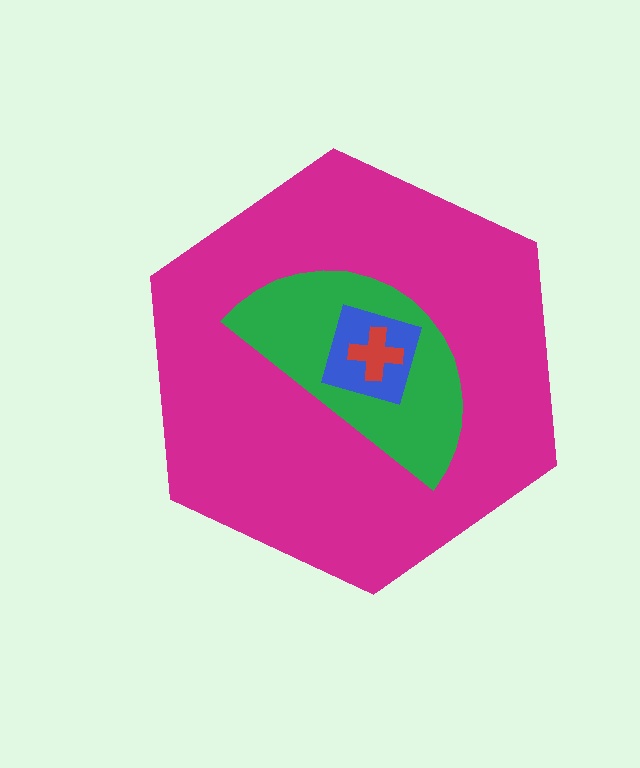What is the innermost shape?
The red cross.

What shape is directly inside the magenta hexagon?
The green semicircle.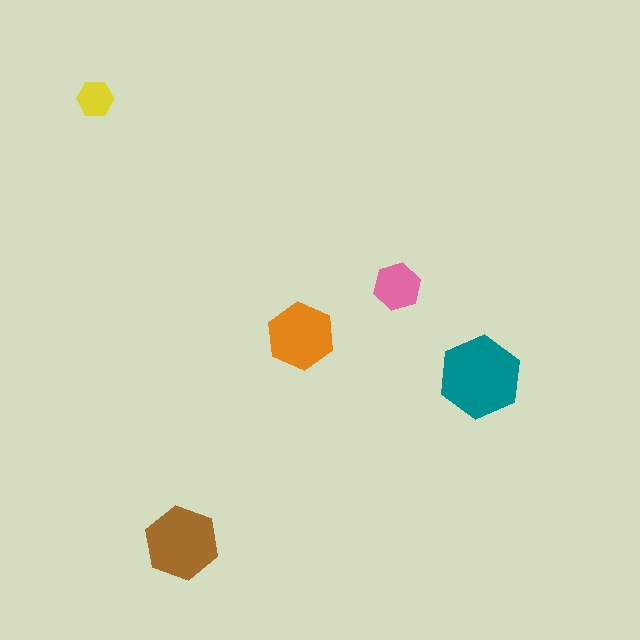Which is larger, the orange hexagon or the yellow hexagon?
The orange one.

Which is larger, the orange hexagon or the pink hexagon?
The orange one.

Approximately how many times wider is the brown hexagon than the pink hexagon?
About 1.5 times wider.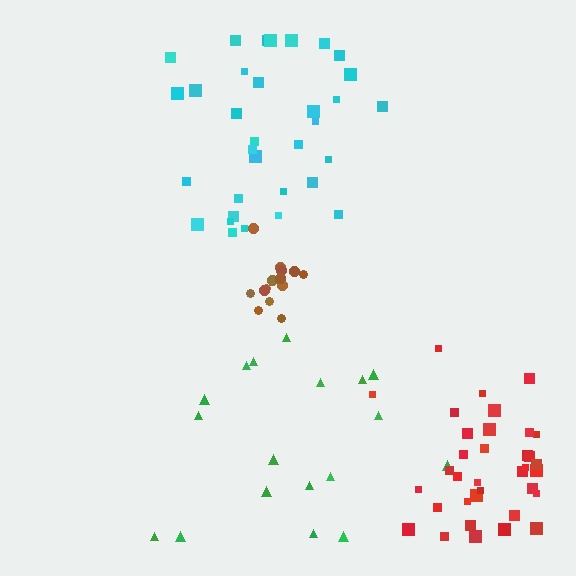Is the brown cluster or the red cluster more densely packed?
Brown.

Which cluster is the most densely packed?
Brown.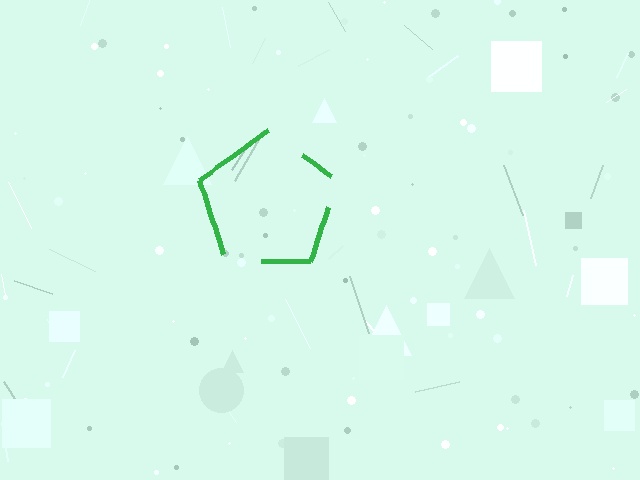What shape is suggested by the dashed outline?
The dashed outline suggests a pentagon.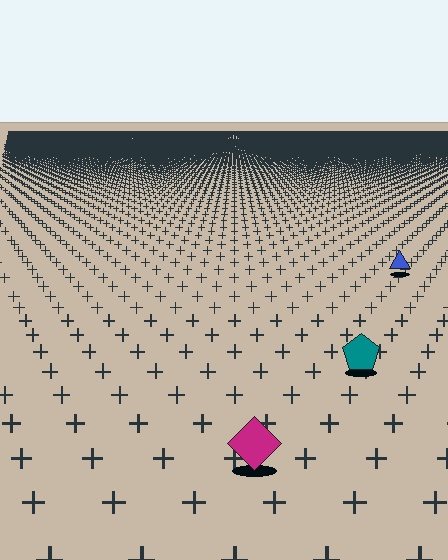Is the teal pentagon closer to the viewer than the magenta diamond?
No. The magenta diamond is closer — you can tell from the texture gradient: the ground texture is coarser near it.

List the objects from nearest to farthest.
From nearest to farthest: the magenta diamond, the teal pentagon, the blue triangle.